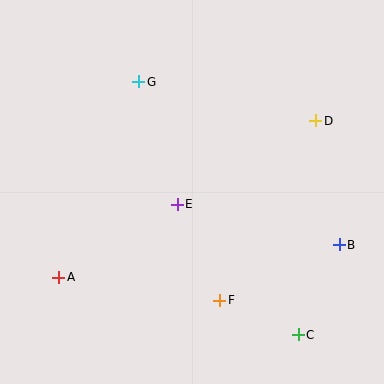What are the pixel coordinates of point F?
Point F is at (220, 300).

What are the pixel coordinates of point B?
Point B is at (339, 245).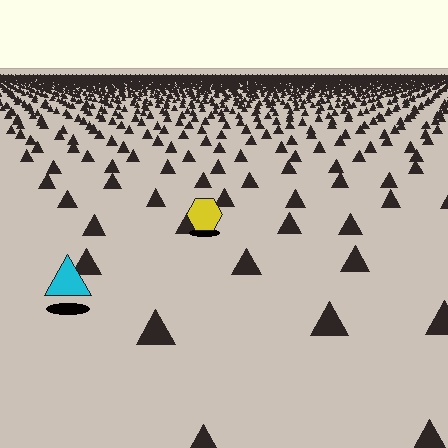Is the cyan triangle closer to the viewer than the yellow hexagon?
Yes. The cyan triangle is closer — you can tell from the texture gradient: the ground texture is coarser near it.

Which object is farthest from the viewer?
The yellow hexagon is farthest from the viewer. It appears smaller and the ground texture around it is denser.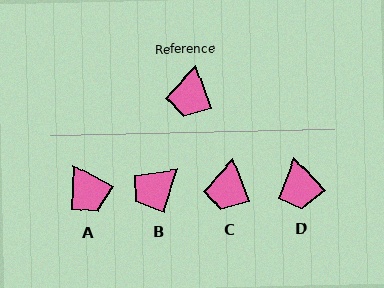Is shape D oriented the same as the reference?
No, it is off by about 22 degrees.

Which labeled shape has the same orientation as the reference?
C.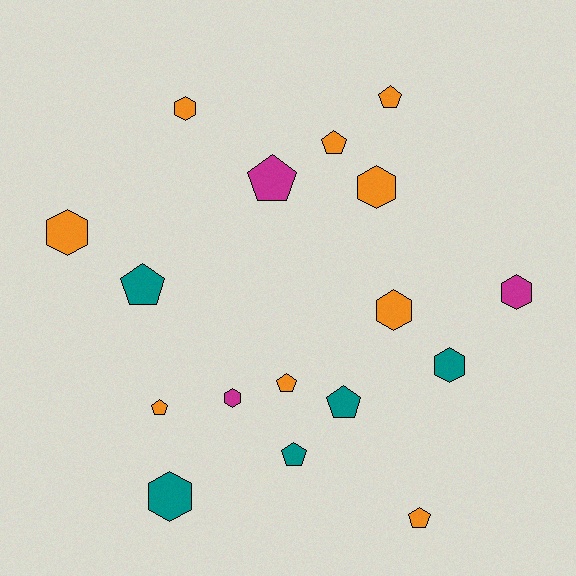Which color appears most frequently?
Orange, with 9 objects.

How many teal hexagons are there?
There are 2 teal hexagons.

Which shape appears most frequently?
Pentagon, with 9 objects.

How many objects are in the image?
There are 17 objects.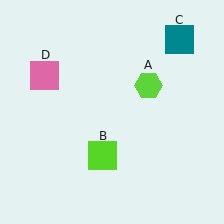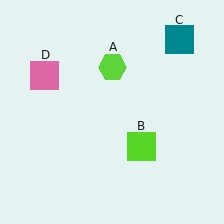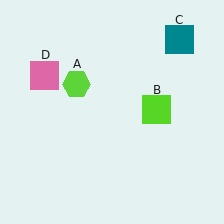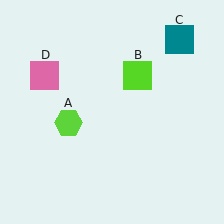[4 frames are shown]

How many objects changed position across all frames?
2 objects changed position: lime hexagon (object A), lime square (object B).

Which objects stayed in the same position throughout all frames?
Teal square (object C) and pink square (object D) remained stationary.